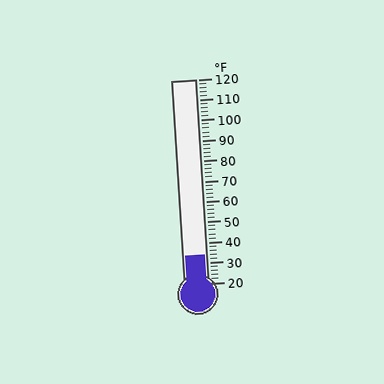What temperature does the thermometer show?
The thermometer shows approximately 34°F.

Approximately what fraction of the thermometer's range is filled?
The thermometer is filled to approximately 15% of its range.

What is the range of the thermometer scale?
The thermometer scale ranges from 20°F to 120°F.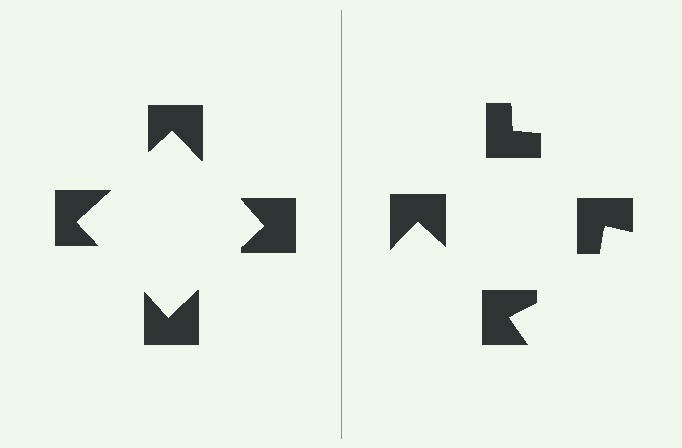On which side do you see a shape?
An illusory square appears on the left side. On the right side the wedge cuts are rotated, so no coherent shape forms.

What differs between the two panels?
The notched squares are positioned identically on both sides; only the wedge orientations differ. On the left they align to a square; on the right they are misaligned.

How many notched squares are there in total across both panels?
8 — 4 on each side.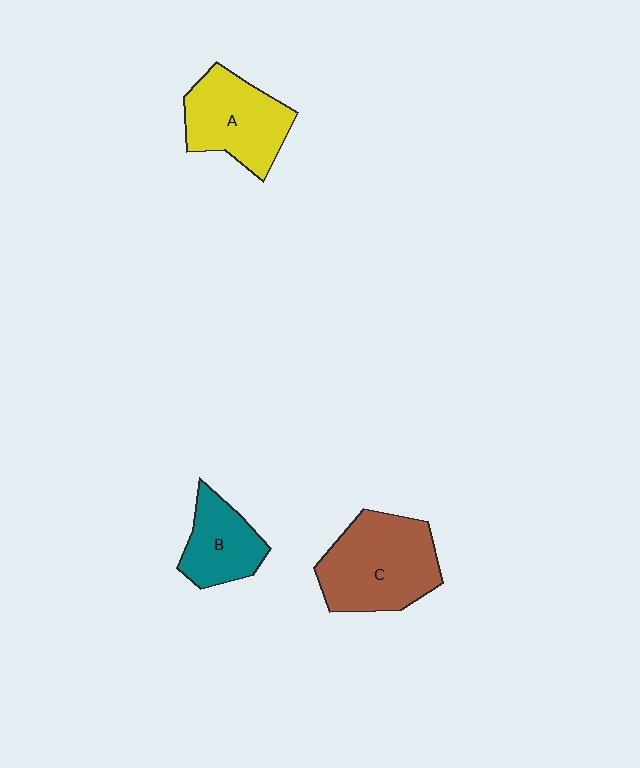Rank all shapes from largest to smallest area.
From largest to smallest: C (brown), A (yellow), B (teal).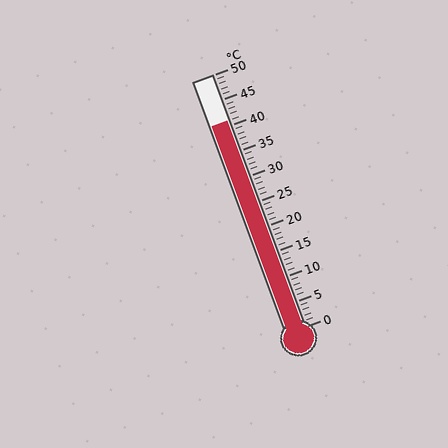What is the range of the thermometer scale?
The thermometer scale ranges from 0°C to 50°C.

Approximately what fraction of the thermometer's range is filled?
The thermometer is filled to approximately 80% of its range.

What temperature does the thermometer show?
The thermometer shows approximately 41°C.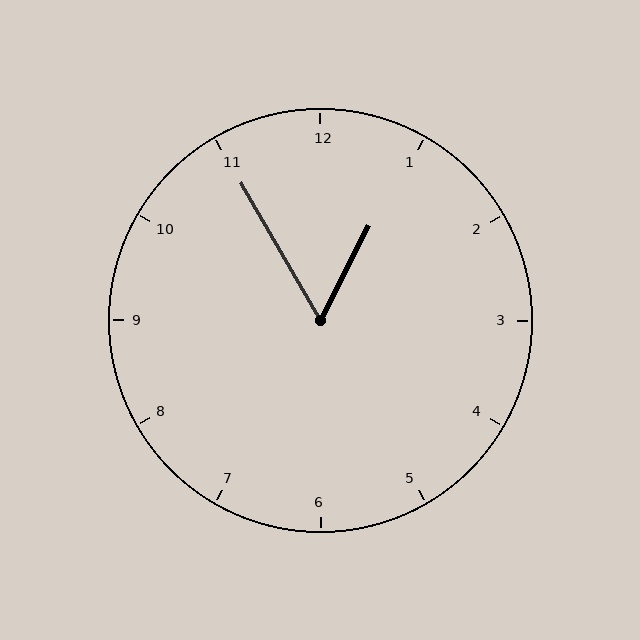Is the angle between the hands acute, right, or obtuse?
It is acute.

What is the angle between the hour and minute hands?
Approximately 58 degrees.